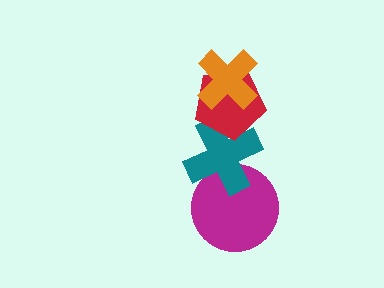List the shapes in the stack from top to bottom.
From top to bottom: the orange cross, the red pentagon, the teal cross, the magenta circle.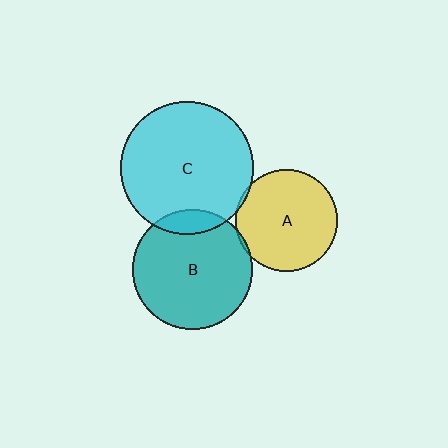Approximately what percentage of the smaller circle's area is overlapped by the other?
Approximately 10%.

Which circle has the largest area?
Circle C (cyan).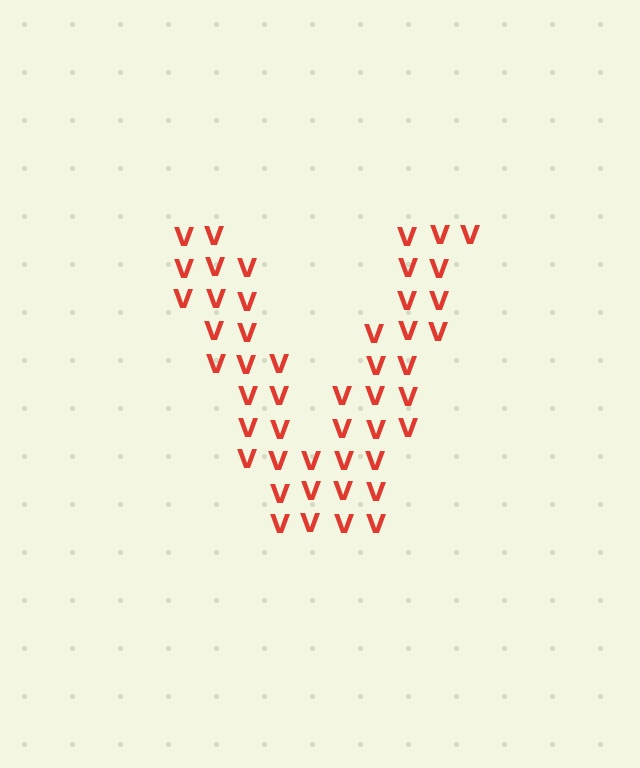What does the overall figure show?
The overall figure shows the letter V.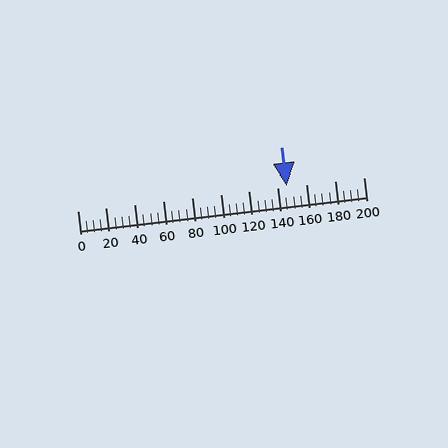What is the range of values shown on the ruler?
The ruler shows values from 0 to 200.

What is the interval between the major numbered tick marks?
The major tick marks are spaced 20 units apart.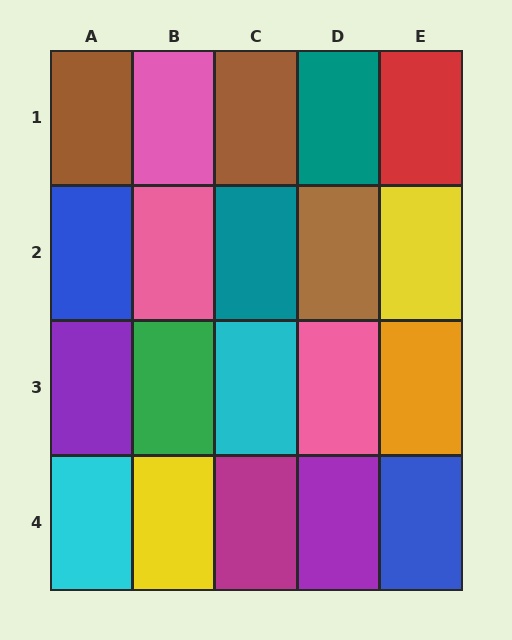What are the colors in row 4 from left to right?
Cyan, yellow, magenta, purple, blue.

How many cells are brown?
3 cells are brown.